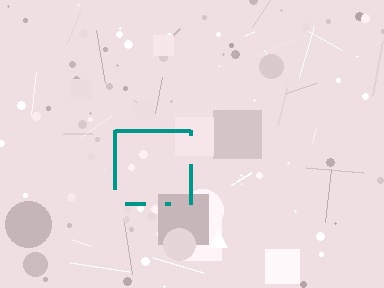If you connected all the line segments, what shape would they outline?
They would outline a square.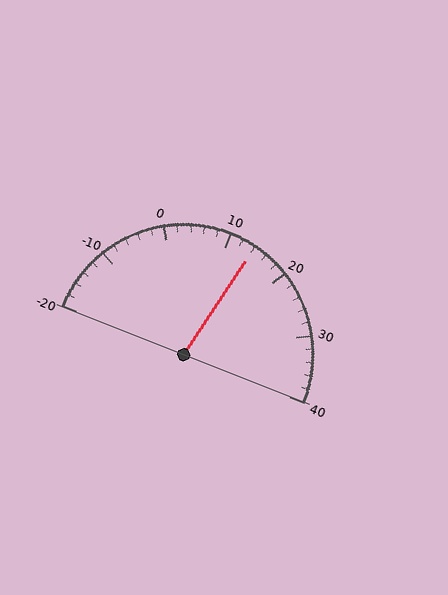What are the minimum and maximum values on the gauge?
The gauge ranges from -20 to 40.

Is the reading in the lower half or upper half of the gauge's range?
The reading is in the upper half of the range (-20 to 40).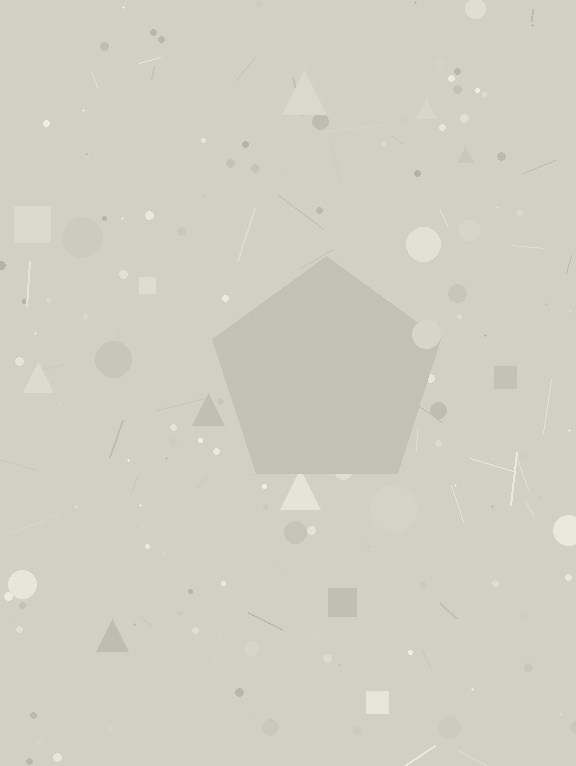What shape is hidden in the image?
A pentagon is hidden in the image.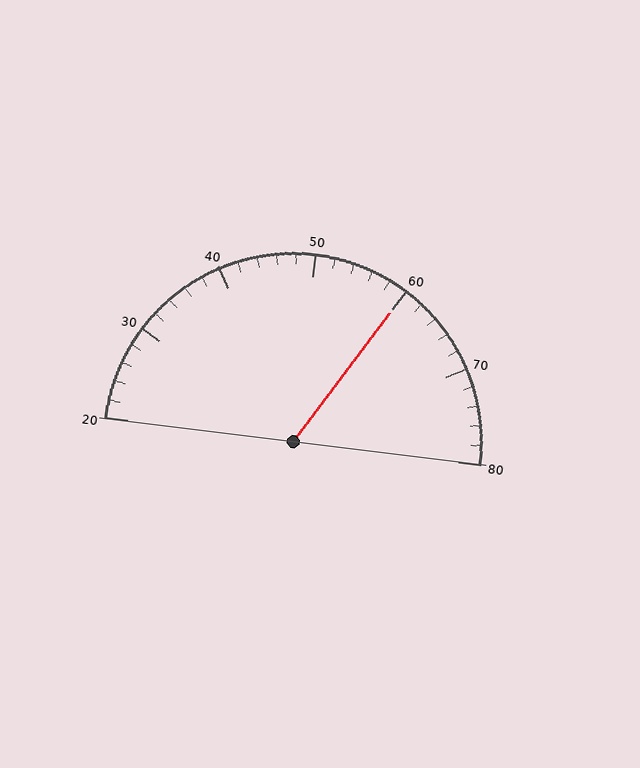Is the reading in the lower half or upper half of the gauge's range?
The reading is in the upper half of the range (20 to 80).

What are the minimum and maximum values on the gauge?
The gauge ranges from 20 to 80.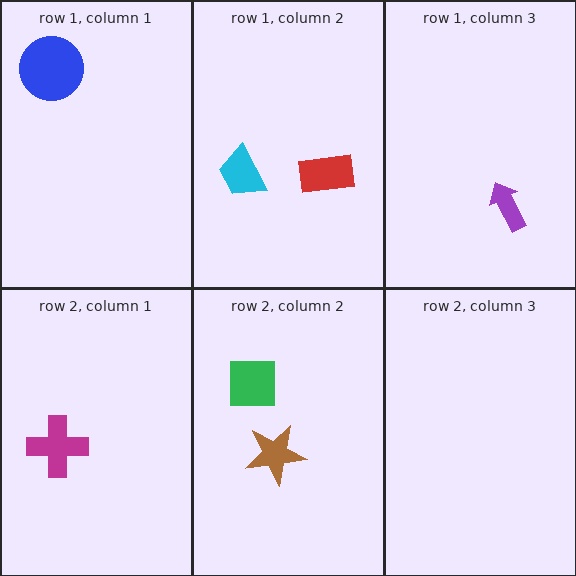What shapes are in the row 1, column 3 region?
The purple arrow.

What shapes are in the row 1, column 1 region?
The blue circle.